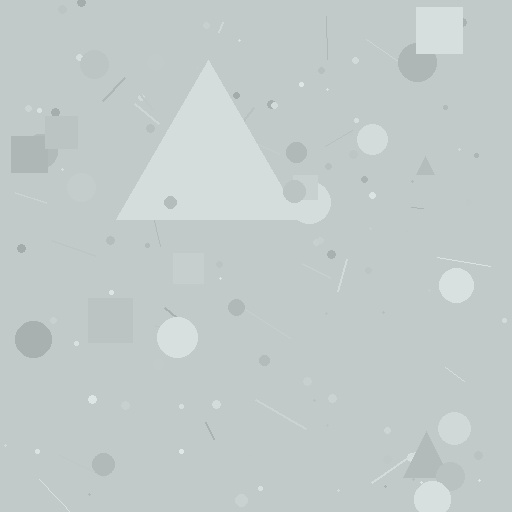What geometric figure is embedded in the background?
A triangle is embedded in the background.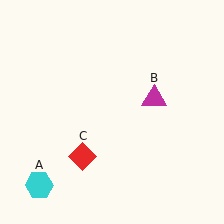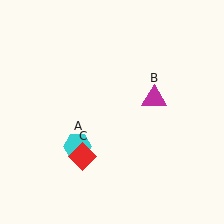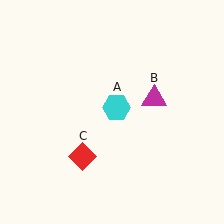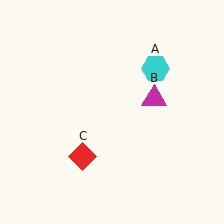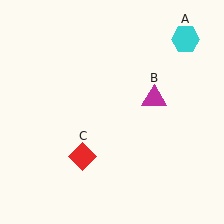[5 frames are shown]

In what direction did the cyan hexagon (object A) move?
The cyan hexagon (object A) moved up and to the right.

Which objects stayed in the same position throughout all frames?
Magenta triangle (object B) and red diamond (object C) remained stationary.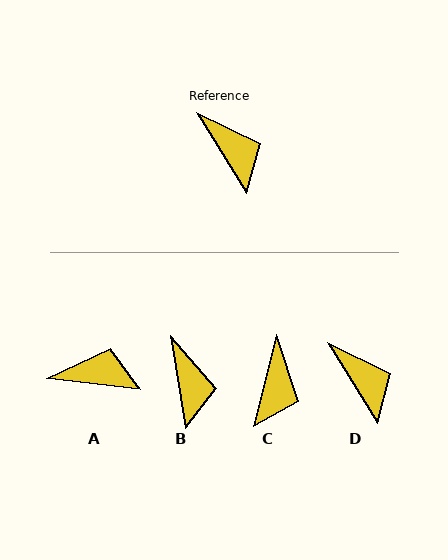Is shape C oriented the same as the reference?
No, it is off by about 46 degrees.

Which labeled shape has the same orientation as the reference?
D.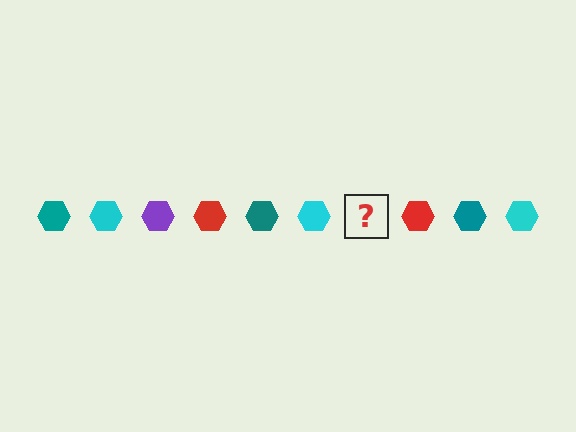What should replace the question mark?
The question mark should be replaced with a purple hexagon.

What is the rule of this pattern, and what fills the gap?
The rule is that the pattern cycles through teal, cyan, purple, red hexagons. The gap should be filled with a purple hexagon.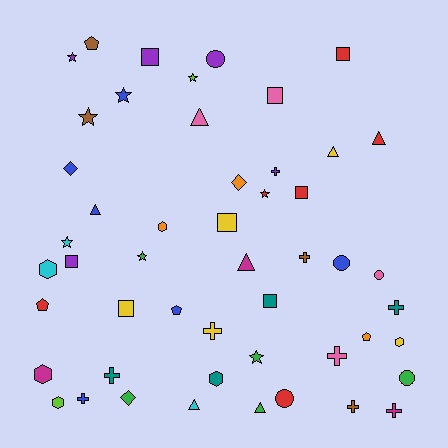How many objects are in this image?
There are 50 objects.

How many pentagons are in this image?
There are 4 pentagons.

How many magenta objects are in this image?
There are 3 magenta objects.